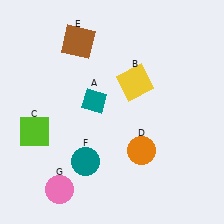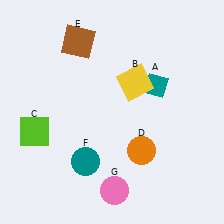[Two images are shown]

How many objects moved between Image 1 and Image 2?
2 objects moved between the two images.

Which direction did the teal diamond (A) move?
The teal diamond (A) moved right.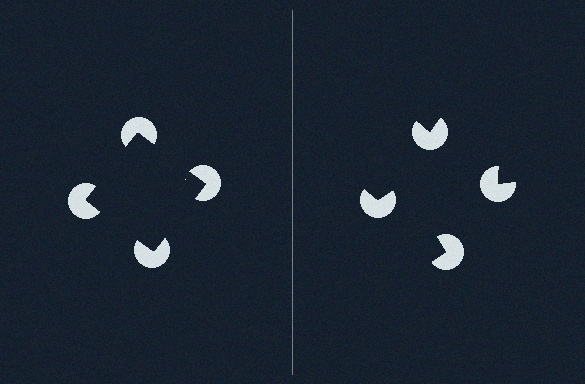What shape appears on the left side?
An illusory square.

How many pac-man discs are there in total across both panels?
8 — 4 on each side.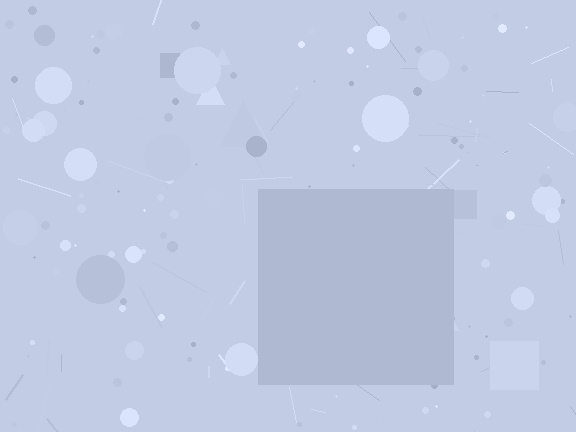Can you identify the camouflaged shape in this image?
The camouflaged shape is a square.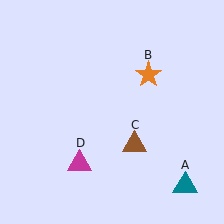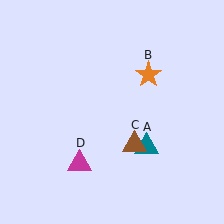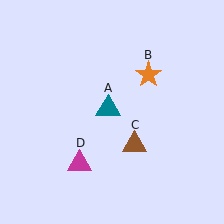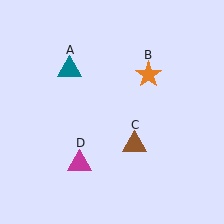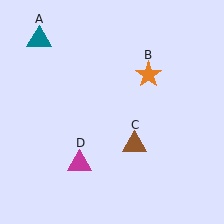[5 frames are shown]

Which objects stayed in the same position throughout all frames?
Orange star (object B) and brown triangle (object C) and magenta triangle (object D) remained stationary.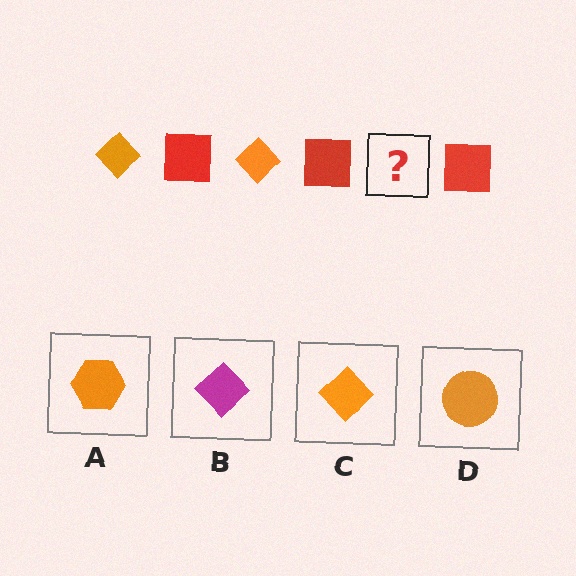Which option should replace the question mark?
Option C.